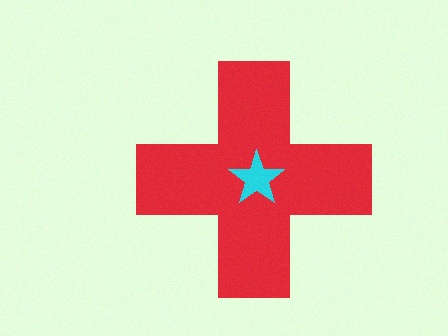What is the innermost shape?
The cyan star.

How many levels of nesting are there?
2.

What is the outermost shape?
The red cross.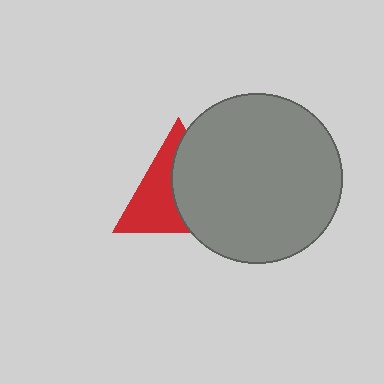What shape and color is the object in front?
The object in front is a gray circle.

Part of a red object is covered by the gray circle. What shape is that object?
It is a triangle.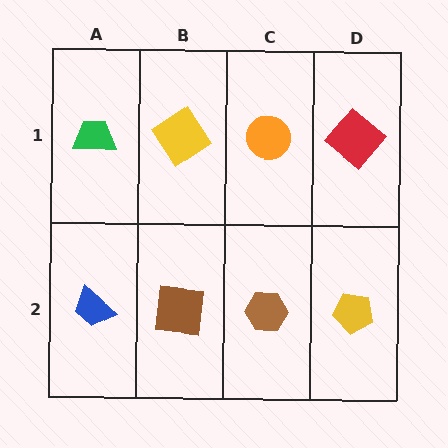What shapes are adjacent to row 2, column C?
An orange circle (row 1, column C), a brown square (row 2, column B), a yellow pentagon (row 2, column D).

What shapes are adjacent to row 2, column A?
A green trapezoid (row 1, column A), a brown square (row 2, column B).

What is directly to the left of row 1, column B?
A green trapezoid.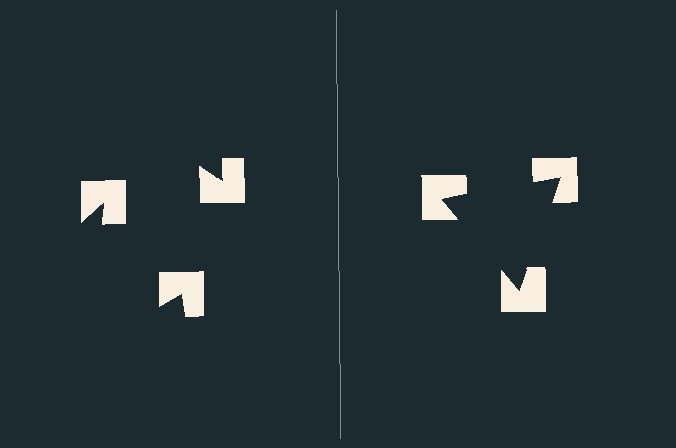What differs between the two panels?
The notched squares are positioned identically on both sides; only the wedge orientations differ. On the right they align to a triangle; on the left they are misaligned.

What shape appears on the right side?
An illusory triangle.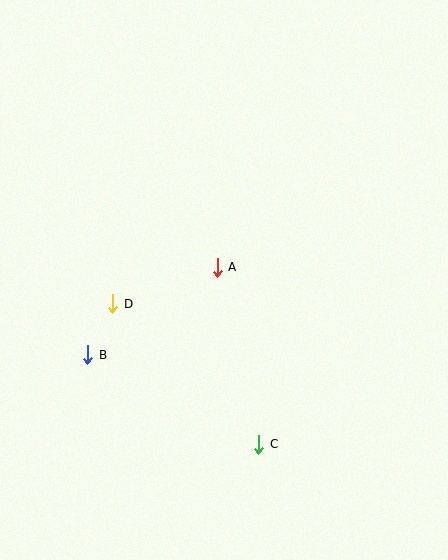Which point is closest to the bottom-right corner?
Point C is closest to the bottom-right corner.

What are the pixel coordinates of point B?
Point B is at (88, 355).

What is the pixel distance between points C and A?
The distance between C and A is 181 pixels.